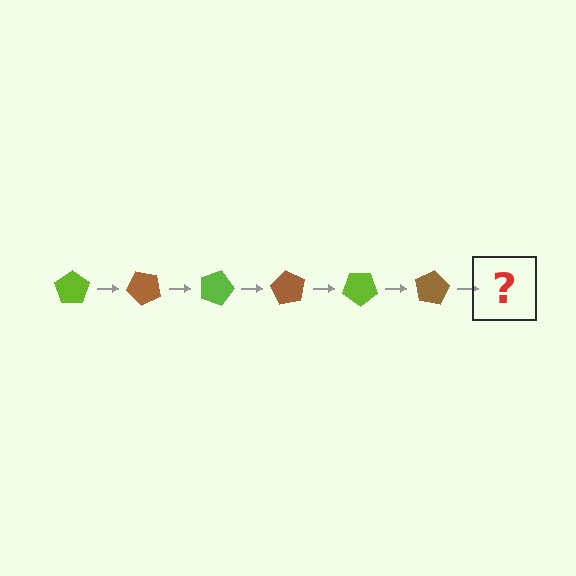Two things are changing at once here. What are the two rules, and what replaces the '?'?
The two rules are that it rotates 45 degrees each step and the color cycles through lime and brown. The '?' should be a lime pentagon, rotated 270 degrees from the start.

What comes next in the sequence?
The next element should be a lime pentagon, rotated 270 degrees from the start.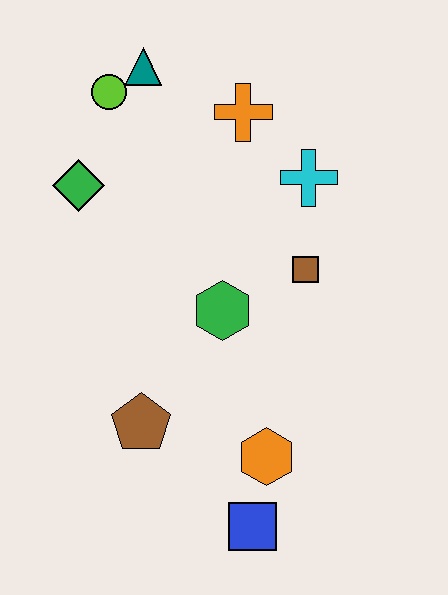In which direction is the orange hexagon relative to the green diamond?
The orange hexagon is below the green diamond.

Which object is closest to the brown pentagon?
The orange hexagon is closest to the brown pentagon.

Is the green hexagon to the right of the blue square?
No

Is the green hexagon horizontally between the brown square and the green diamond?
Yes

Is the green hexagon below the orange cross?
Yes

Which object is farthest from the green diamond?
The blue square is farthest from the green diamond.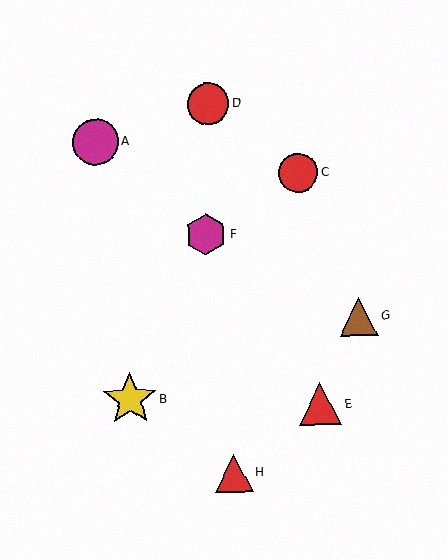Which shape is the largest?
The yellow star (labeled B) is the largest.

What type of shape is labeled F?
Shape F is a magenta hexagon.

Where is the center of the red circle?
The center of the red circle is at (208, 103).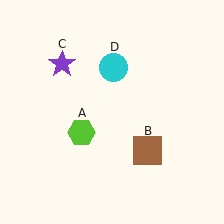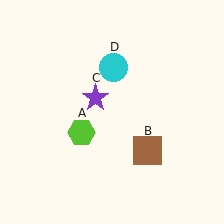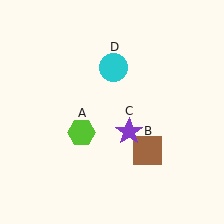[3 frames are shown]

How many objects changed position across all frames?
1 object changed position: purple star (object C).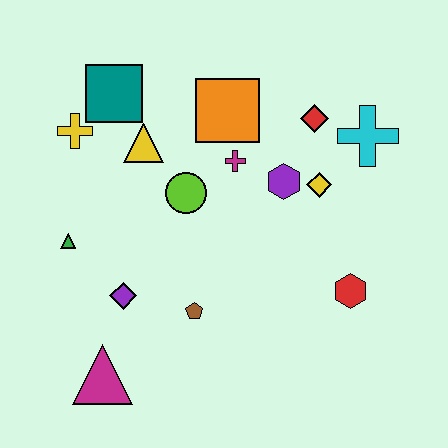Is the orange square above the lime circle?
Yes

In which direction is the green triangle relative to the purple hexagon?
The green triangle is to the left of the purple hexagon.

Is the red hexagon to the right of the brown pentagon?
Yes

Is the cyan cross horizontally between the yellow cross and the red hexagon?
No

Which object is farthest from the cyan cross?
The magenta triangle is farthest from the cyan cross.